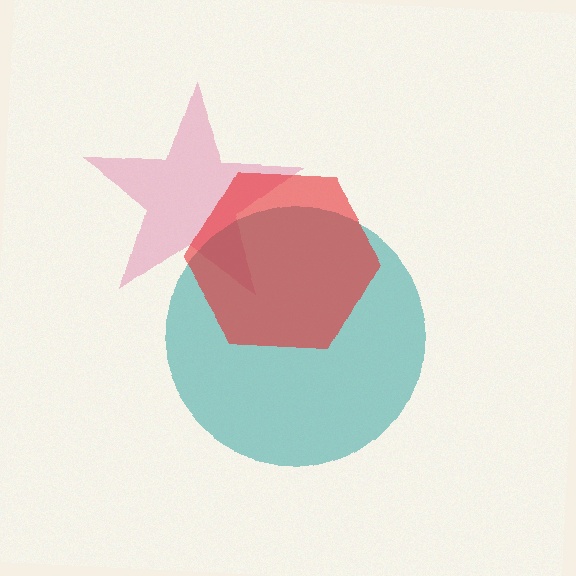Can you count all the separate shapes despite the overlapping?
Yes, there are 3 separate shapes.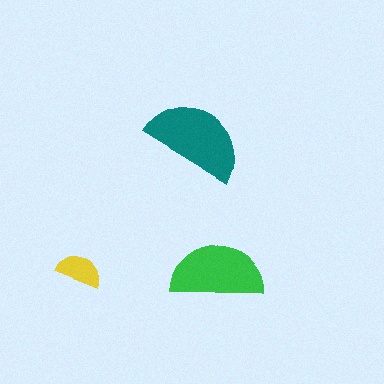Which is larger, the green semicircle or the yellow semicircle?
The green one.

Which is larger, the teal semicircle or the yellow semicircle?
The teal one.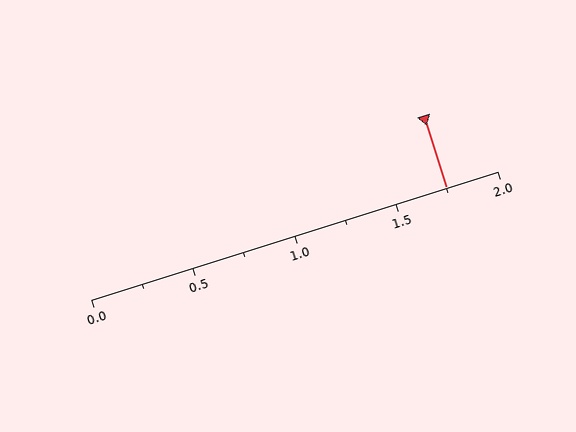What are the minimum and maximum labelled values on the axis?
The axis runs from 0.0 to 2.0.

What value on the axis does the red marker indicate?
The marker indicates approximately 1.75.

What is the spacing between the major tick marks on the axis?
The major ticks are spaced 0.5 apart.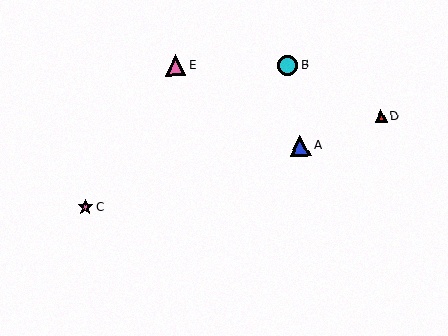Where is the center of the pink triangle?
The center of the pink triangle is at (175, 65).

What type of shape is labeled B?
Shape B is a cyan circle.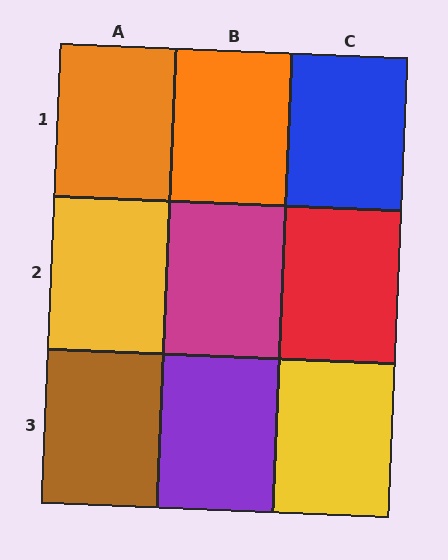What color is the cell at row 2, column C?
Red.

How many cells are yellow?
2 cells are yellow.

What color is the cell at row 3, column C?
Yellow.